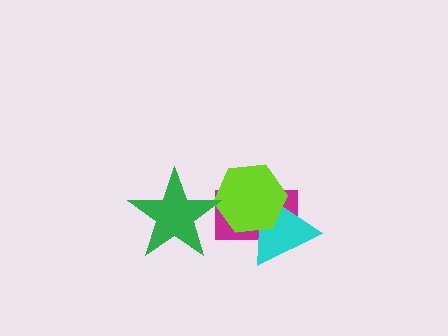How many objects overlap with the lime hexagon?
3 objects overlap with the lime hexagon.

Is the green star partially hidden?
No, no other shape covers it.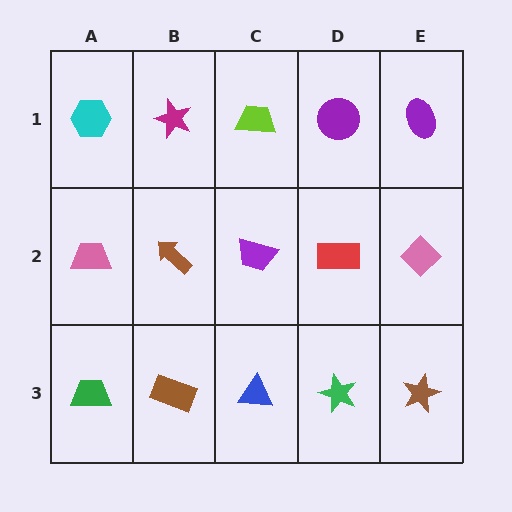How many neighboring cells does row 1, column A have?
2.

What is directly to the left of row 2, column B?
A pink trapezoid.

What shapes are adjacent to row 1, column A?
A pink trapezoid (row 2, column A), a magenta star (row 1, column B).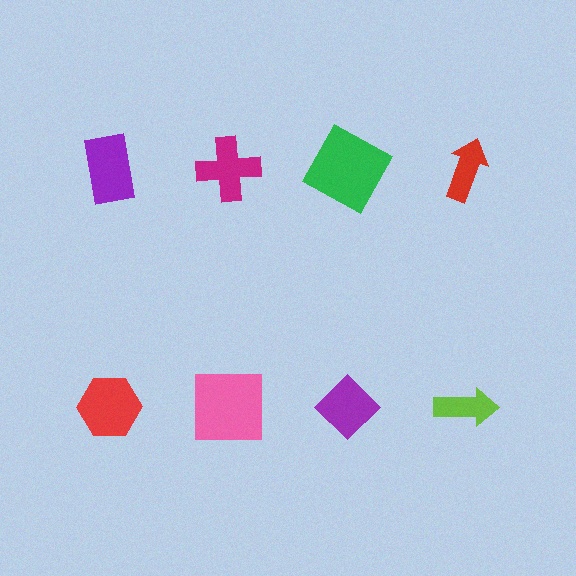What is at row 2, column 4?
A lime arrow.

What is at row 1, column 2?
A magenta cross.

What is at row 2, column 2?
A pink square.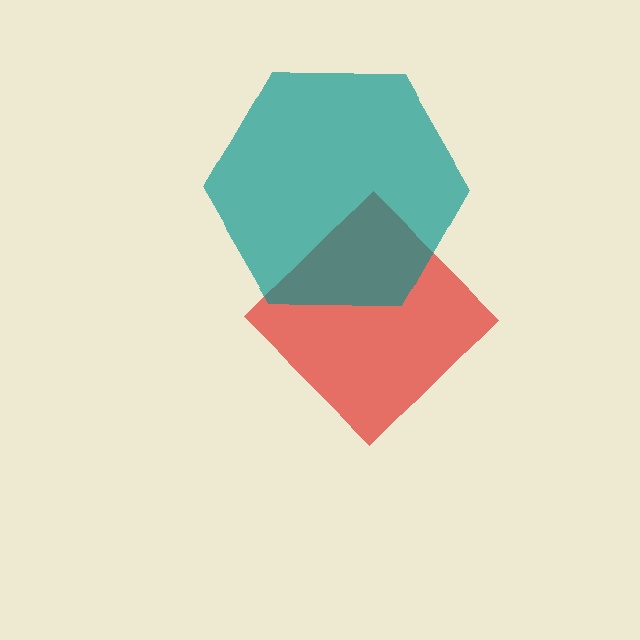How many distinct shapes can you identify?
There are 2 distinct shapes: a red diamond, a teal hexagon.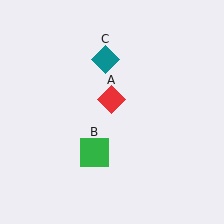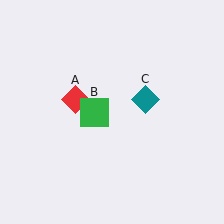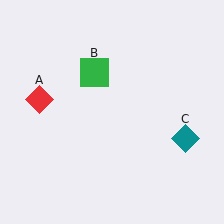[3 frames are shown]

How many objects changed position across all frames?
3 objects changed position: red diamond (object A), green square (object B), teal diamond (object C).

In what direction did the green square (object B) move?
The green square (object B) moved up.